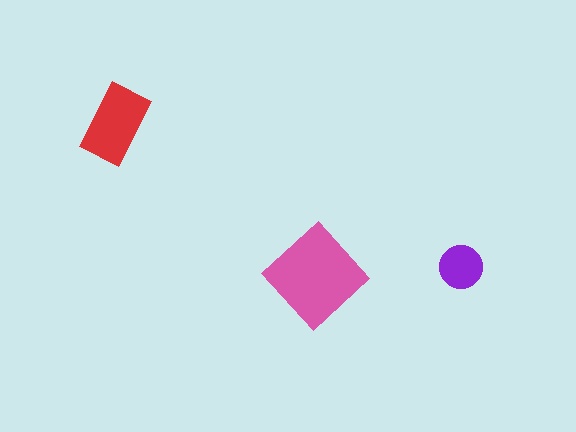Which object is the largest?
The pink diamond.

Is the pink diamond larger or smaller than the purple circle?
Larger.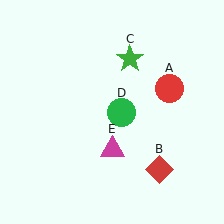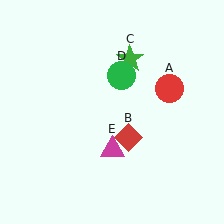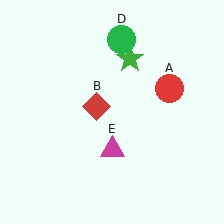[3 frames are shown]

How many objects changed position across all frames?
2 objects changed position: red diamond (object B), green circle (object D).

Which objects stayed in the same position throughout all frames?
Red circle (object A) and green star (object C) and magenta triangle (object E) remained stationary.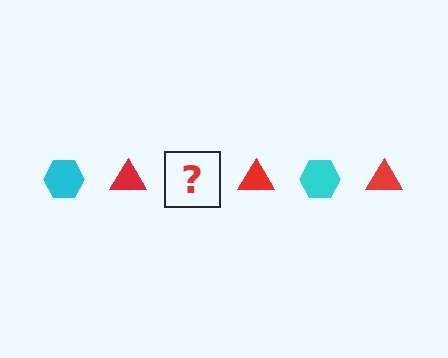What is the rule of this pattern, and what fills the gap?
The rule is that the pattern alternates between cyan hexagon and red triangle. The gap should be filled with a cyan hexagon.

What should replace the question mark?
The question mark should be replaced with a cyan hexagon.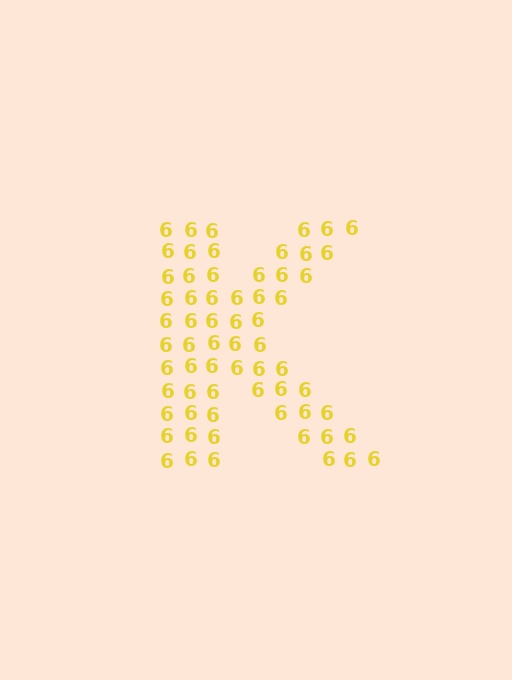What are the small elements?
The small elements are digit 6's.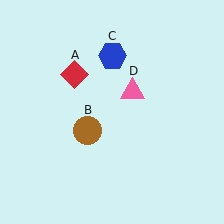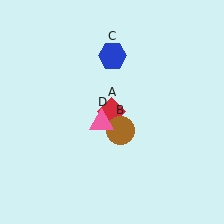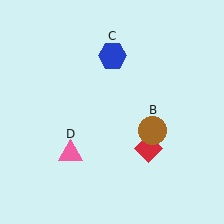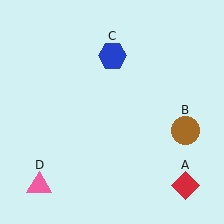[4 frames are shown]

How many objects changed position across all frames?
3 objects changed position: red diamond (object A), brown circle (object B), pink triangle (object D).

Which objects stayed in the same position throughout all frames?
Blue hexagon (object C) remained stationary.